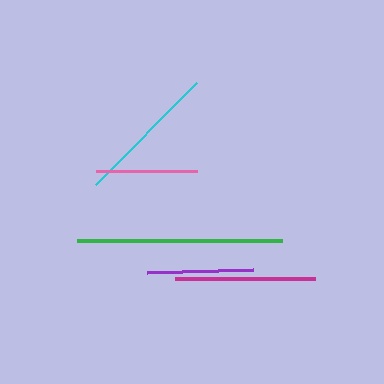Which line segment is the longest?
The green line is the longest at approximately 205 pixels.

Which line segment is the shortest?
The pink line is the shortest at approximately 101 pixels.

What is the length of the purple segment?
The purple segment is approximately 106 pixels long.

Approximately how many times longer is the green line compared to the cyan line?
The green line is approximately 1.4 times the length of the cyan line.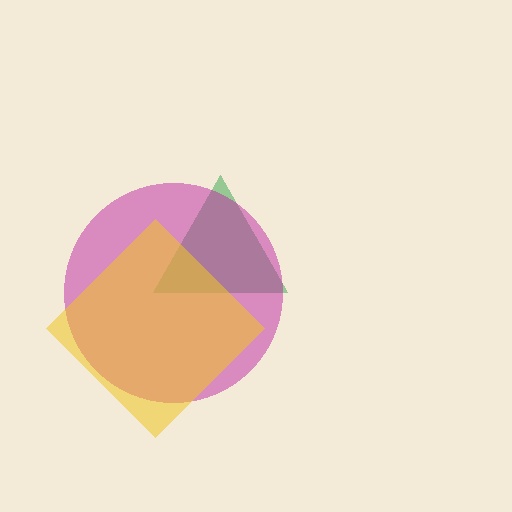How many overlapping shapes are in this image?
There are 3 overlapping shapes in the image.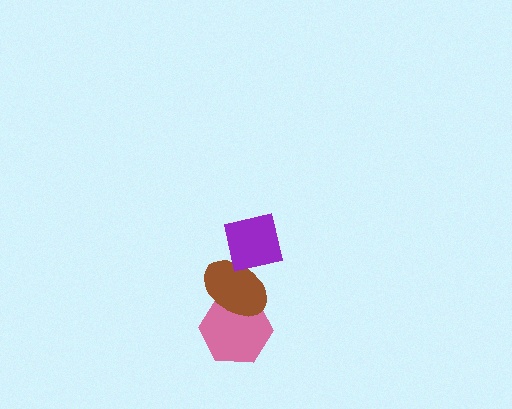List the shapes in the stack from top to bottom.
From top to bottom: the purple square, the brown ellipse, the pink hexagon.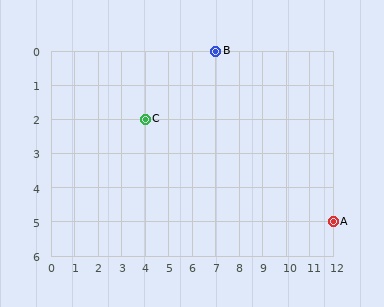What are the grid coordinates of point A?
Point A is at grid coordinates (12, 5).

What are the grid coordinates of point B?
Point B is at grid coordinates (7, 0).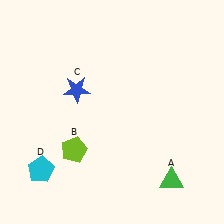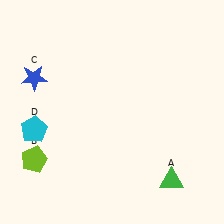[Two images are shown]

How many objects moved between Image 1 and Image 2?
3 objects moved between the two images.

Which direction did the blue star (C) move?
The blue star (C) moved left.